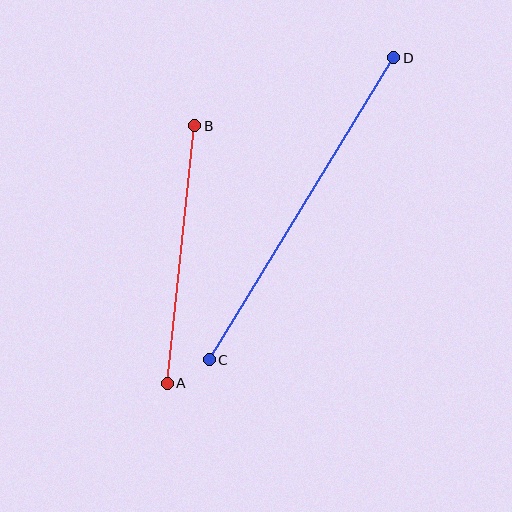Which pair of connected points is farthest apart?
Points C and D are farthest apart.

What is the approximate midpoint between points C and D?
The midpoint is at approximately (302, 209) pixels.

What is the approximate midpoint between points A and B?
The midpoint is at approximately (181, 254) pixels.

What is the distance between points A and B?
The distance is approximately 259 pixels.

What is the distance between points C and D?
The distance is approximately 354 pixels.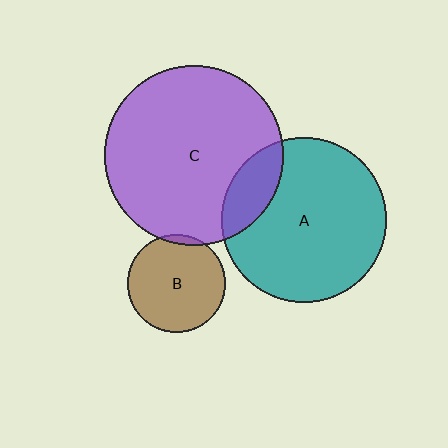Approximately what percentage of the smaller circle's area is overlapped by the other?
Approximately 5%.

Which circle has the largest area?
Circle C (purple).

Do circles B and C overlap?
Yes.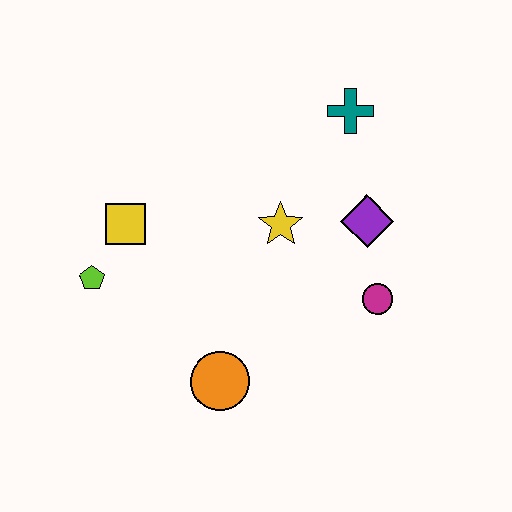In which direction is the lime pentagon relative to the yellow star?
The lime pentagon is to the left of the yellow star.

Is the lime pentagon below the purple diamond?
Yes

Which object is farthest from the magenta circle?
The lime pentagon is farthest from the magenta circle.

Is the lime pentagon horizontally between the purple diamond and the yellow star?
No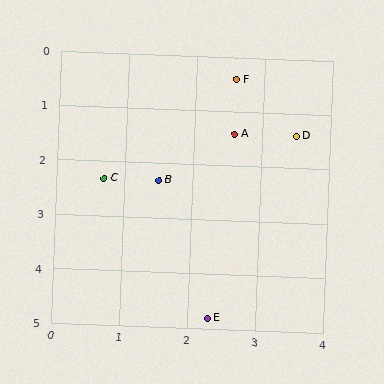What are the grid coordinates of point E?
Point E is at approximately (2.3, 4.8).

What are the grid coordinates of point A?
Point A is at approximately (2.6, 1.4).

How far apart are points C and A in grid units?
Points C and A are about 2.1 grid units apart.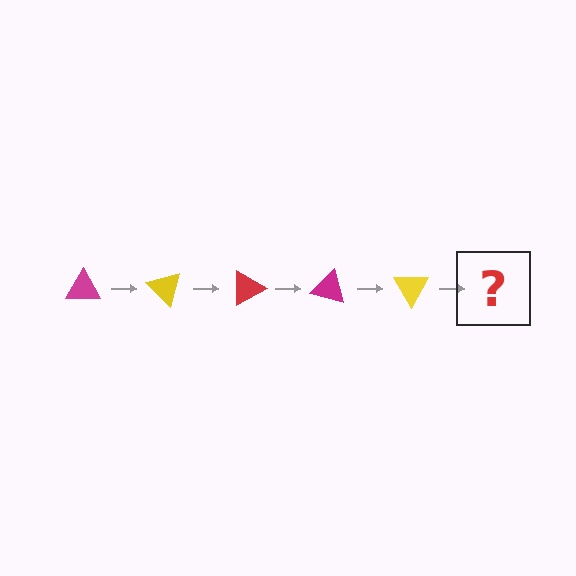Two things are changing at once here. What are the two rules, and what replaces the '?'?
The two rules are that it rotates 45 degrees each step and the color cycles through magenta, yellow, and red. The '?' should be a red triangle, rotated 225 degrees from the start.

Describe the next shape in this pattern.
It should be a red triangle, rotated 225 degrees from the start.